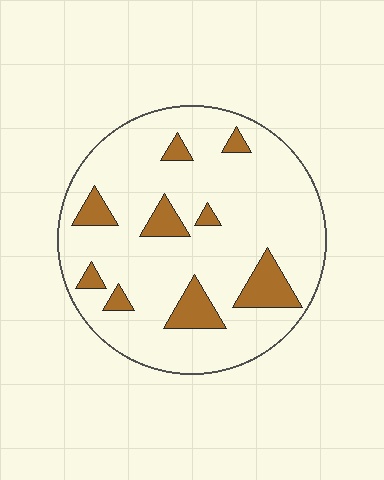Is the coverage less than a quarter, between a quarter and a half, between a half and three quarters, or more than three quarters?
Less than a quarter.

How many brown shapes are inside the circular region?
9.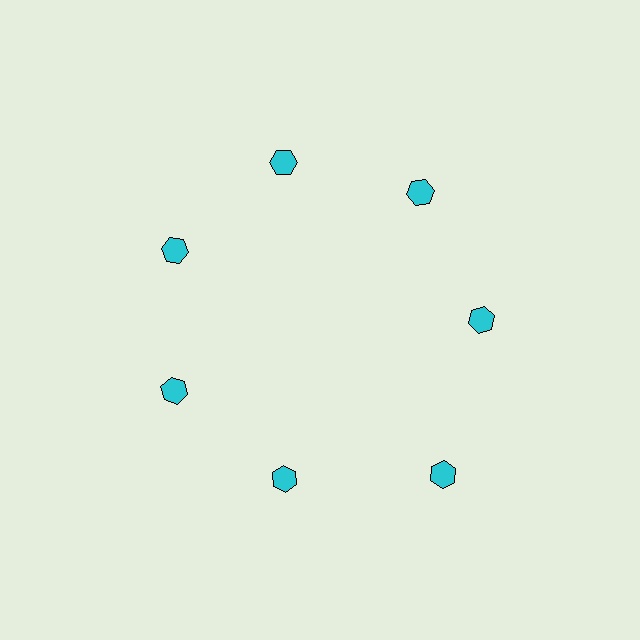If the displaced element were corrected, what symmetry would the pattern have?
It would have 7-fold rotational symmetry — the pattern would map onto itself every 51 degrees.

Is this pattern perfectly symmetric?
No. The 7 cyan hexagons are arranged in a ring, but one element near the 5 o'clock position is pushed outward from the center, breaking the 7-fold rotational symmetry.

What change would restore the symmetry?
The symmetry would be restored by moving it inward, back onto the ring so that all 7 hexagons sit at equal angles and equal distance from the center.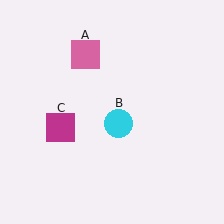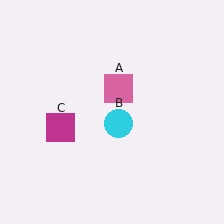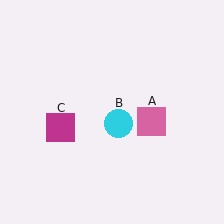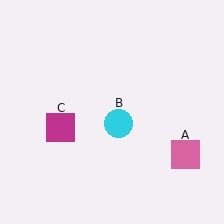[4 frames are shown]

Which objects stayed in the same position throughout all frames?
Cyan circle (object B) and magenta square (object C) remained stationary.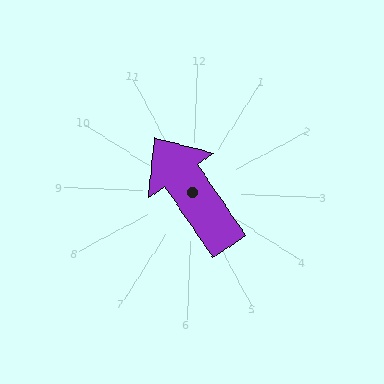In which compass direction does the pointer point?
Northwest.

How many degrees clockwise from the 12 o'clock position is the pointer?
Approximately 323 degrees.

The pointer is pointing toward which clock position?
Roughly 11 o'clock.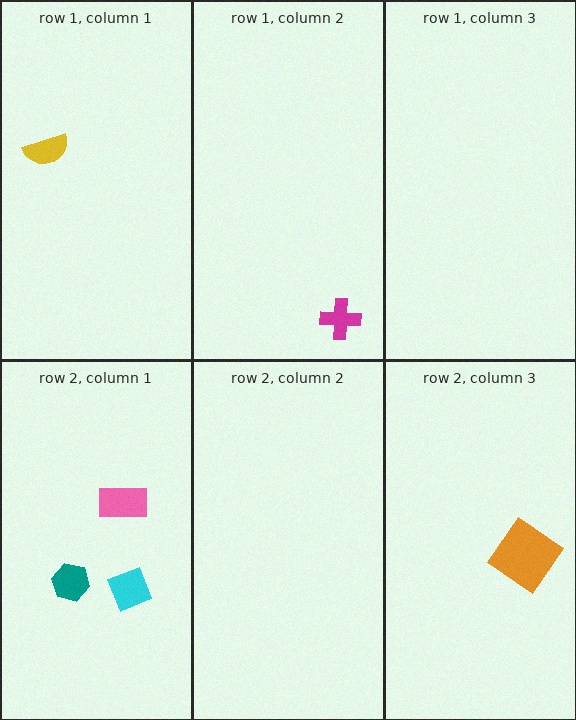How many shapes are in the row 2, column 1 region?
3.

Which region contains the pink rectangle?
The row 2, column 1 region.